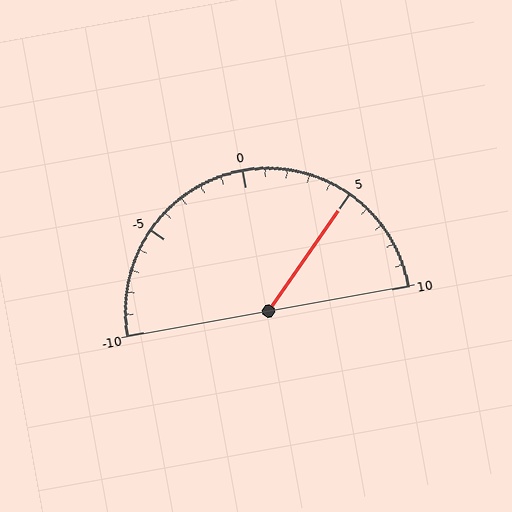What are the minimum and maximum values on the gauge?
The gauge ranges from -10 to 10.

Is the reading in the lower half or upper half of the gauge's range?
The reading is in the upper half of the range (-10 to 10).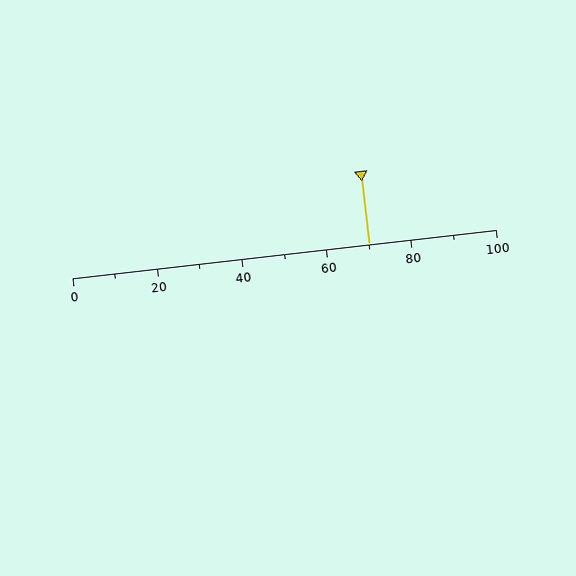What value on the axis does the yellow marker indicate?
The marker indicates approximately 70.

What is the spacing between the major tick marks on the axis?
The major ticks are spaced 20 apart.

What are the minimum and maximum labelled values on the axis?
The axis runs from 0 to 100.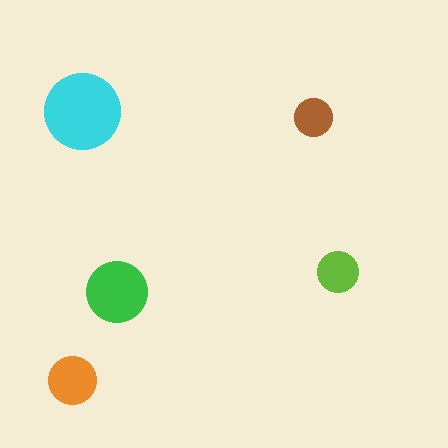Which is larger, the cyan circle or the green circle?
The cyan one.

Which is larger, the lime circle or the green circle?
The green one.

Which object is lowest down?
The orange circle is bottommost.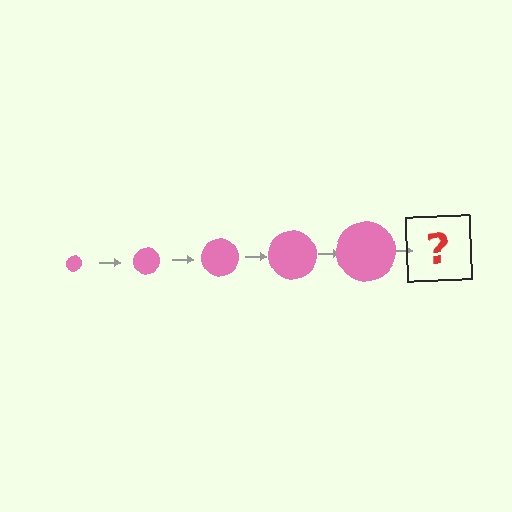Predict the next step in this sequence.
The next step is a pink circle, larger than the previous one.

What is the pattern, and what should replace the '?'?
The pattern is that the circle gets progressively larger each step. The '?' should be a pink circle, larger than the previous one.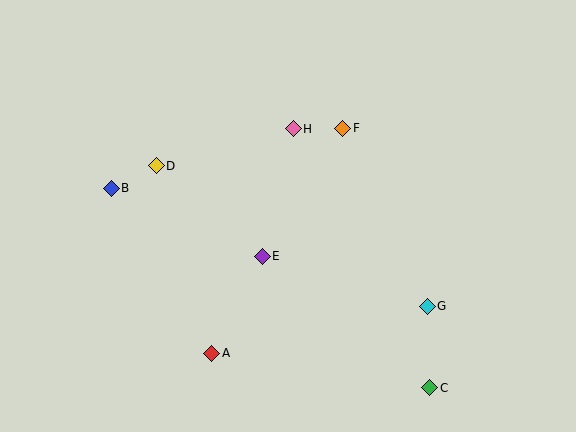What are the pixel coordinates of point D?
Point D is at (156, 166).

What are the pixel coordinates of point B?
Point B is at (111, 188).